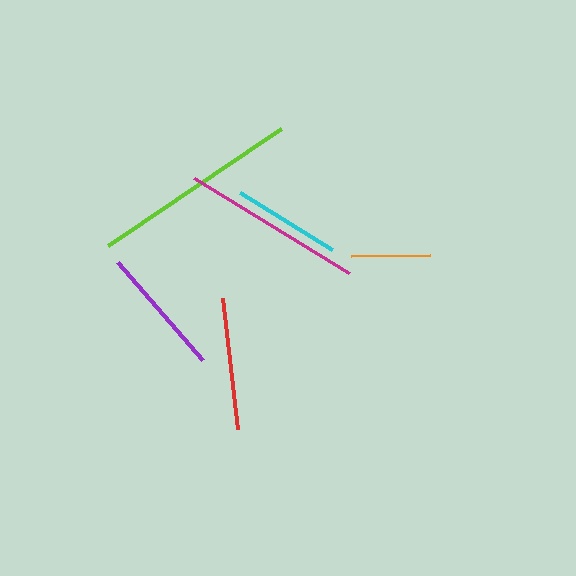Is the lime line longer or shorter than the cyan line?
The lime line is longer than the cyan line.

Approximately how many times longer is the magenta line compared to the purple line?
The magenta line is approximately 1.4 times the length of the purple line.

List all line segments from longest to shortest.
From longest to shortest: lime, magenta, red, purple, cyan, orange.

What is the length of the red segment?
The red segment is approximately 132 pixels long.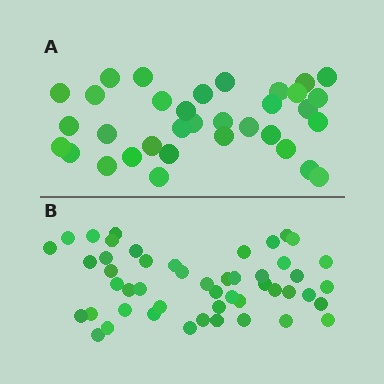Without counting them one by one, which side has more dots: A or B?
Region B (the bottom region) has more dots.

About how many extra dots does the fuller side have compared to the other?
Region B has approximately 15 more dots than region A.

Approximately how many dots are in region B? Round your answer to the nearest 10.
About 50 dots. (The exact count is 49, which rounds to 50.)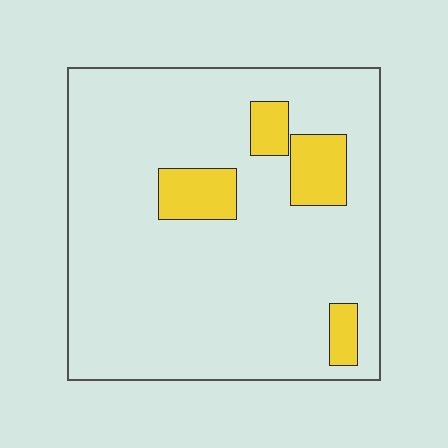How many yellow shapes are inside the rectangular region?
4.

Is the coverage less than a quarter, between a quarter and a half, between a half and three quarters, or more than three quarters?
Less than a quarter.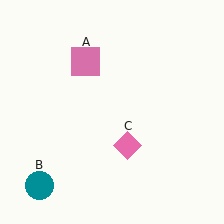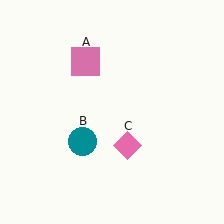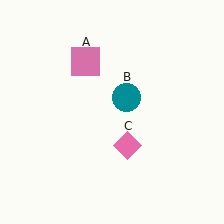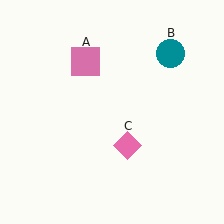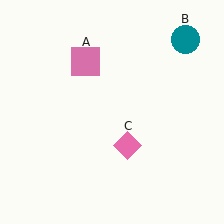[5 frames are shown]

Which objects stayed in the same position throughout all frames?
Pink square (object A) and pink diamond (object C) remained stationary.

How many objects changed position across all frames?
1 object changed position: teal circle (object B).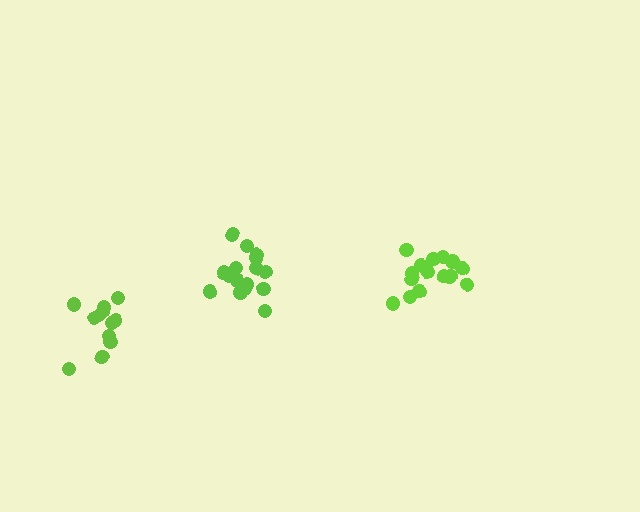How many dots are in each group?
Group 1: 16 dots, Group 2: 16 dots, Group 3: 12 dots (44 total).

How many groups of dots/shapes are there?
There are 3 groups.